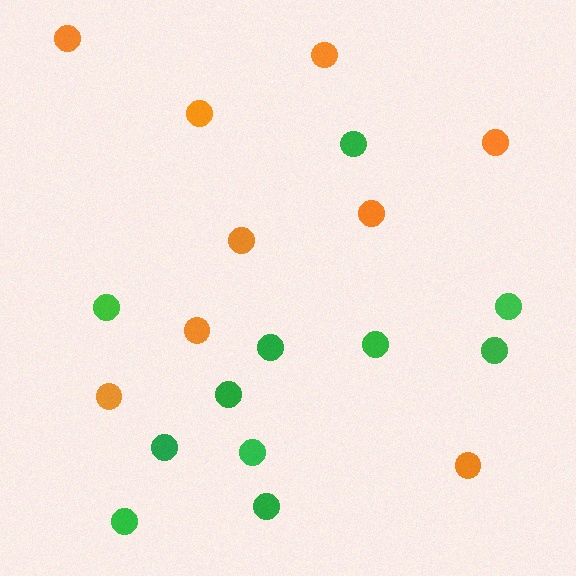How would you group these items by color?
There are 2 groups: one group of orange circles (9) and one group of green circles (11).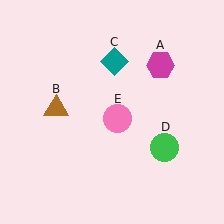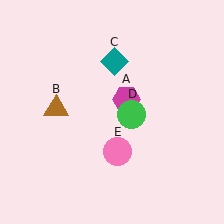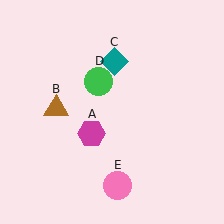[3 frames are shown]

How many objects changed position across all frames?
3 objects changed position: magenta hexagon (object A), green circle (object D), pink circle (object E).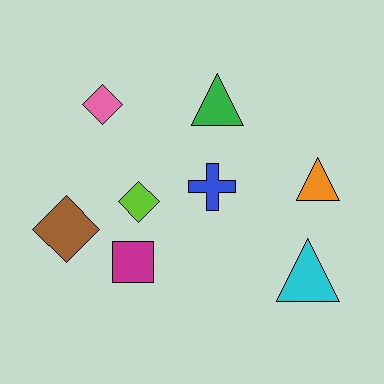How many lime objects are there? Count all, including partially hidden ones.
There is 1 lime object.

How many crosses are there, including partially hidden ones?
There is 1 cross.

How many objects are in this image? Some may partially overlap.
There are 8 objects.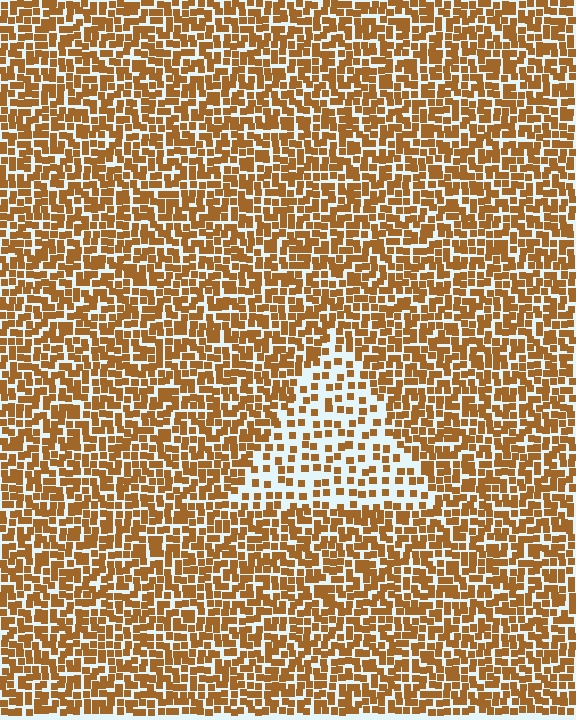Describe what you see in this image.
The image contains small brown elements arranged at two different densities. A triangle-shaped region is visible where the elements are less densely packed than the surrounding area.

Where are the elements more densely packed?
The elements are more densely packed outside the triangle boundary.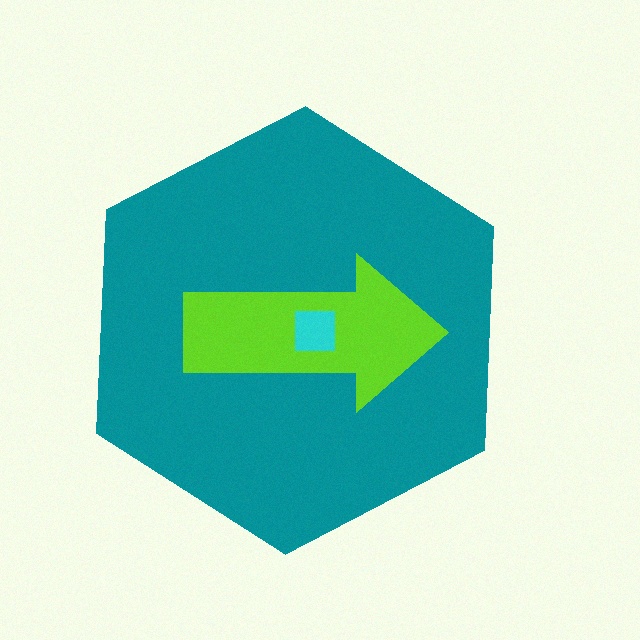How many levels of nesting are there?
3.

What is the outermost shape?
The teal hexagon.